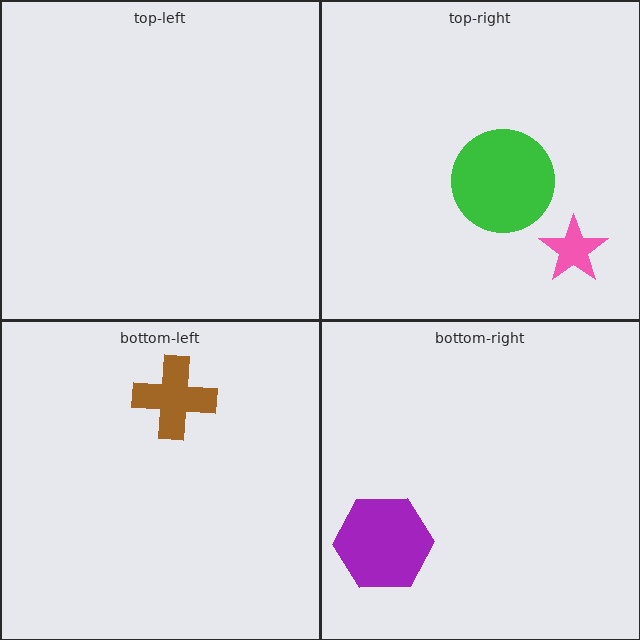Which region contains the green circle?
The top-right region.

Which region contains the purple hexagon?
The bottom-right region.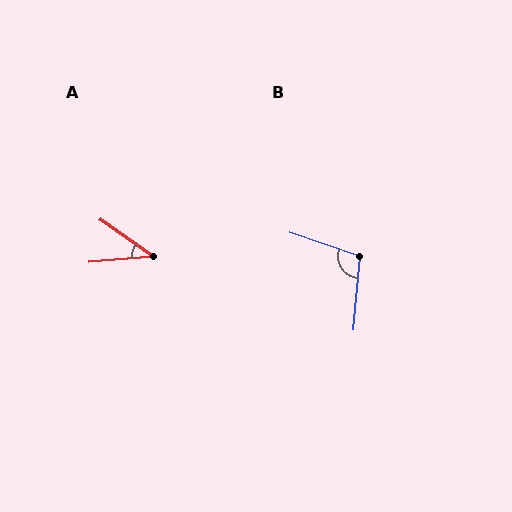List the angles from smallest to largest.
A (41°), B (103°).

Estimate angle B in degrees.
Approximately 103 degrees.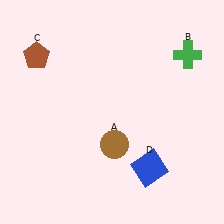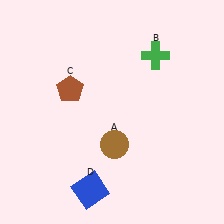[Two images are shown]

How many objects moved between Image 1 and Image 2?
3 objects moved between the two images.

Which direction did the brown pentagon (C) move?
The brown pentagon (C) moved right.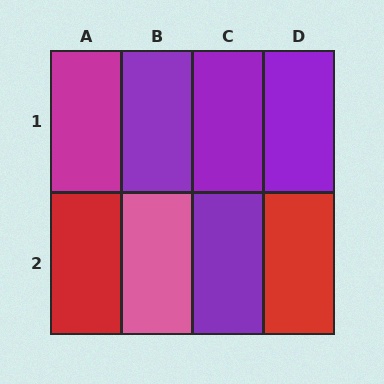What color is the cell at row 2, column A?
Red.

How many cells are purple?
4 cells are purple.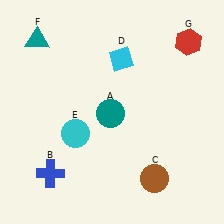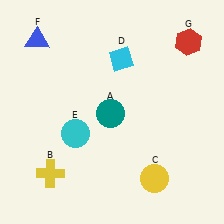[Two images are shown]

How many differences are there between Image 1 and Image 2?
There are 3 differences between the two images.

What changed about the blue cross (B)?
In Image 1, B is blue. In Image 2, it changed to yellow.